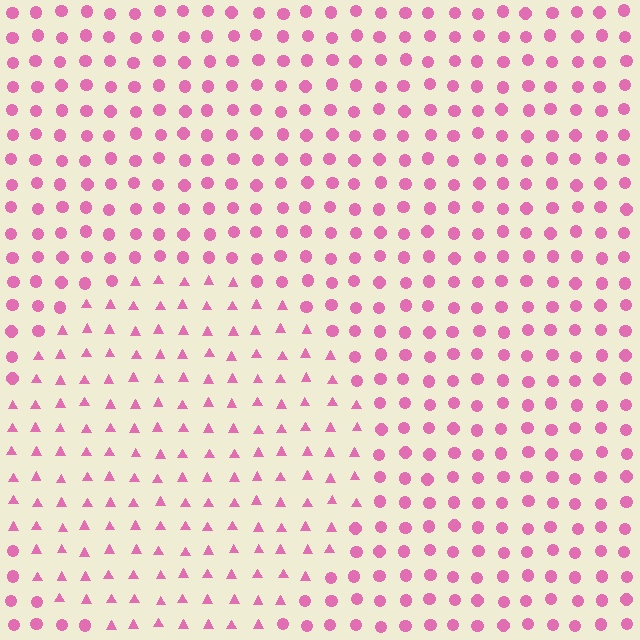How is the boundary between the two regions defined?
The boundary is defined by a change in element shape: triangles inside vs. circles outside. All elements share the same color and spacing.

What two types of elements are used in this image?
The image uses triangles inside the circle region and circles outside it.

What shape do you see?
I see a circle.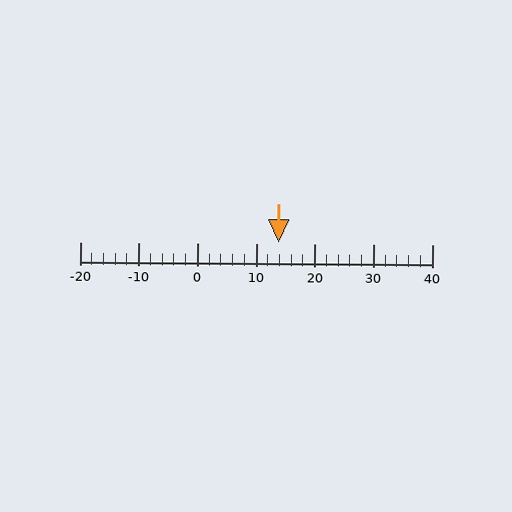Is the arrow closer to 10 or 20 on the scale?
The arrow is closer to 10.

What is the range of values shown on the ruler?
The ruler shows values from -20 to 40.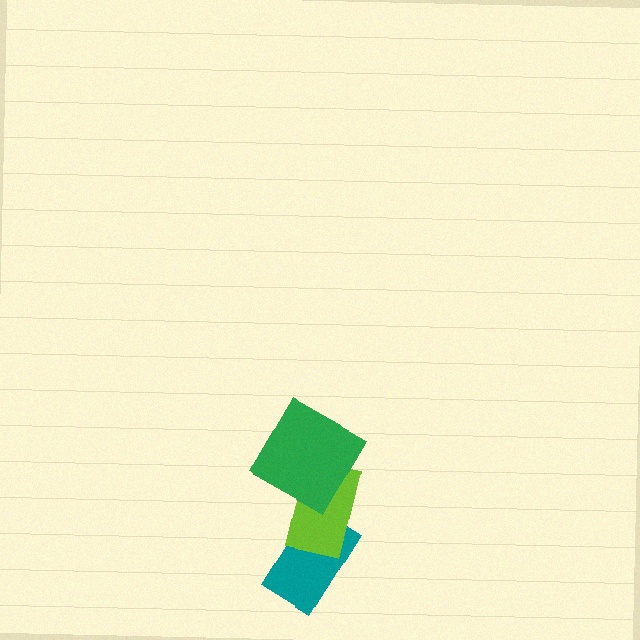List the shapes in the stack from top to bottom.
From top to bottom: the green square, the lime rectangle, the teal rectangle.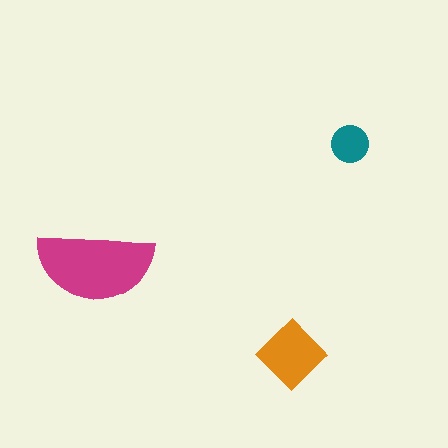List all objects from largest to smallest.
The magenta semicircle, the orange diamond, the teal circle.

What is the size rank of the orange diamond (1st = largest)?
2nd.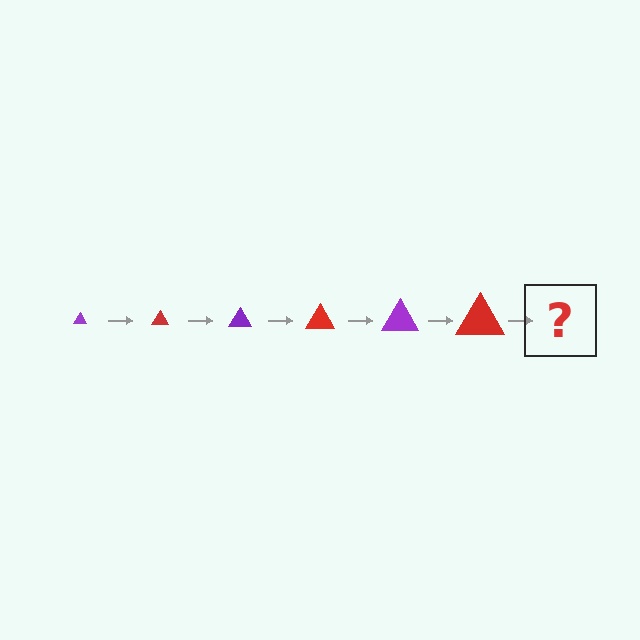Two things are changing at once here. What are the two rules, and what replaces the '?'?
The two rules are that the triangle grows larger each step and the color cycles through purple and red. The '?' should be a purple triangle, larger than the previous one.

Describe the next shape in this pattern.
It should be a purple triangle, larger than the previous one.